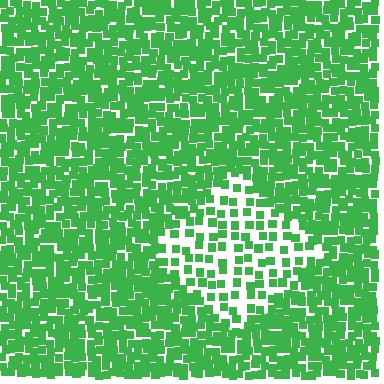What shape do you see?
I see a diamond.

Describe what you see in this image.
The image contains small green elements arranged at two different densities. A diamond-shaped region is visible where the elements are less densely packed than the surrounding area.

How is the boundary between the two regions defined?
The boundary is defined by a change in element density (approximately 2.4x ratio). All elements are the same color, size, and shape.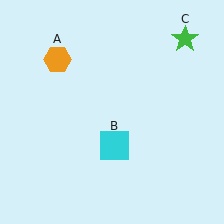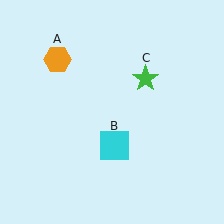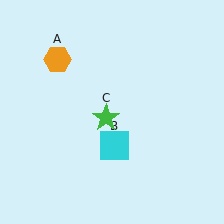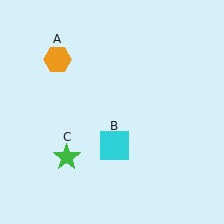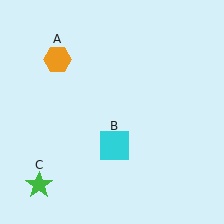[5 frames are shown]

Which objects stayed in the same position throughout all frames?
Orange hexagon (object A) and cyan square (object B) remained stationary.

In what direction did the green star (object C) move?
The green star (object C) moved down and to the left.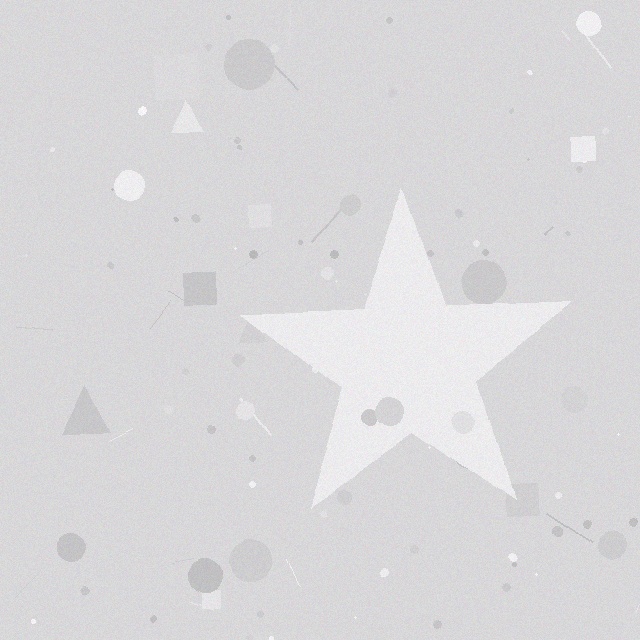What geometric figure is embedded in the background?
A star is embedded in the background.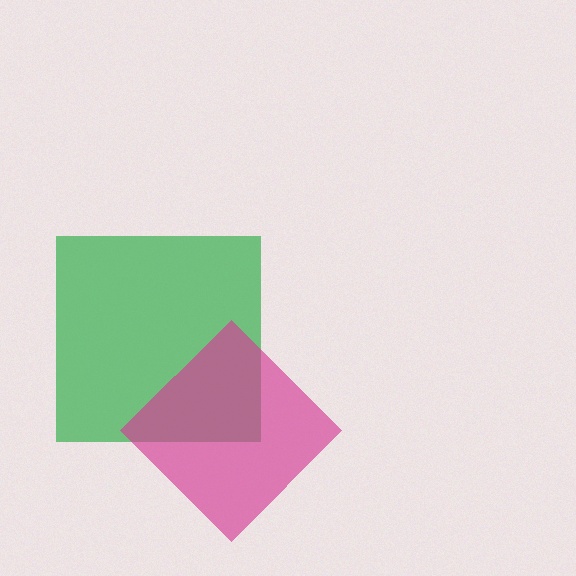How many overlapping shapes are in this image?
There are 2 overlapping shapes in the image.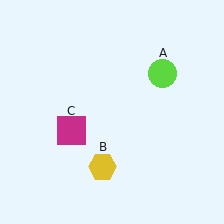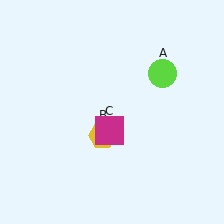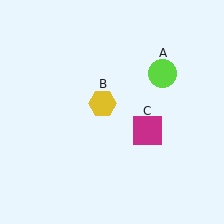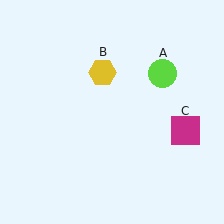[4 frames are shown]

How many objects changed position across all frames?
2 objects changed position: yellow hexagon (object B), magenta square (object C).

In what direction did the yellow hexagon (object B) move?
The yellow hexagon (object B) moved up.